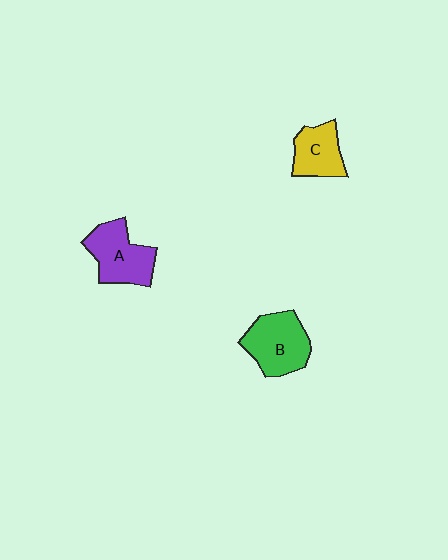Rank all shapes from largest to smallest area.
From largest to smallest: B (green), A (purple), C (yellow).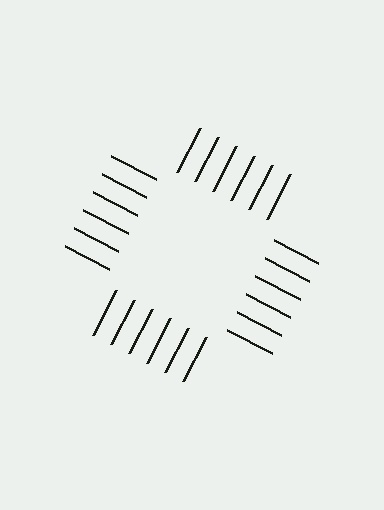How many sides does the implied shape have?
4 sides — the line-ends trace a square.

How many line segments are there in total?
24 — 6 along each of the 4 edges.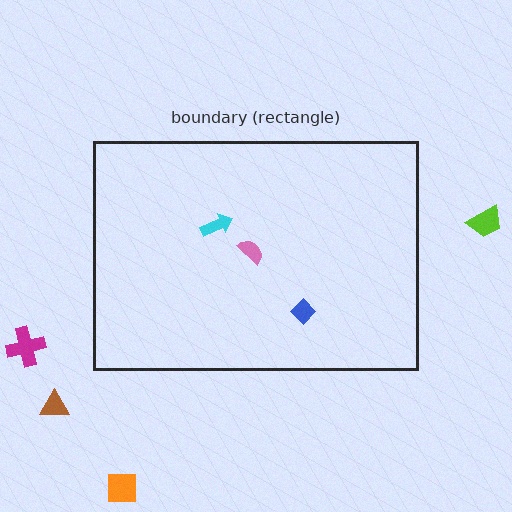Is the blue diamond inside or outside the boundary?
Inside.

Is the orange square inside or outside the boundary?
Outside.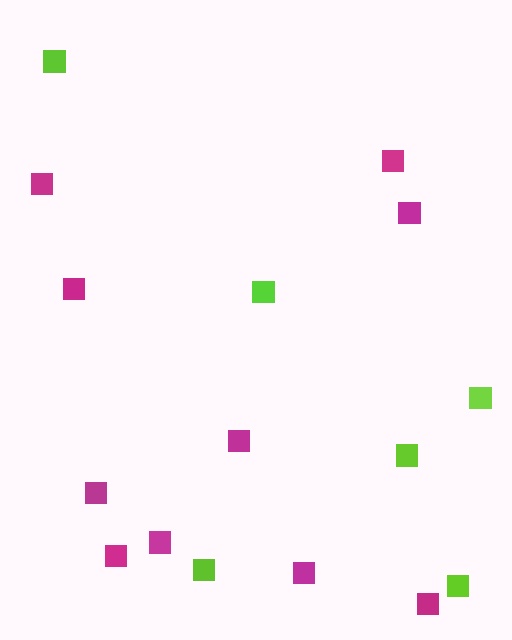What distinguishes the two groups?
There are 2 groups: one group of lime squares (6) and one group of magenta squares (10).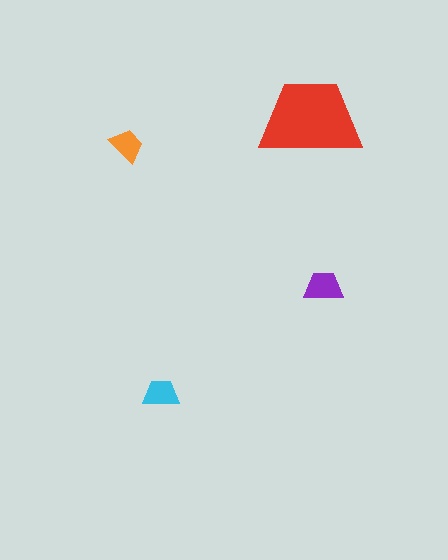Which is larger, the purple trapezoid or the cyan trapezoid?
The purple one.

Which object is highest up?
The red trapezoid is topmost.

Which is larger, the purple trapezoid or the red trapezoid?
The red one.